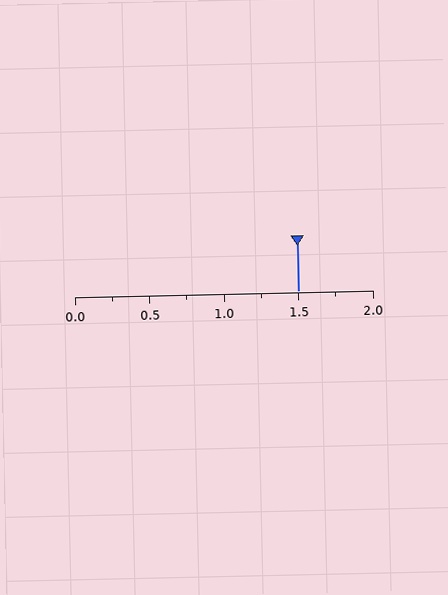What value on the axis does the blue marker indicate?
The marker indicates approximately 1.5.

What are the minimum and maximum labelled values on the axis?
The axis runs from 0.0 to 2.0.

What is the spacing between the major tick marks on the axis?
The major ticks are spaced 0.5 apart.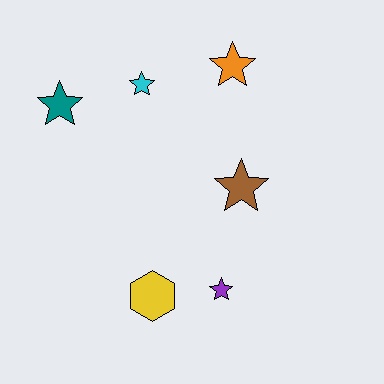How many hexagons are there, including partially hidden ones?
There is 1 hexagon.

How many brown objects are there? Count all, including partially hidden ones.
There is 1 brown object.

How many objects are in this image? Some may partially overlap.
There are 6 objects.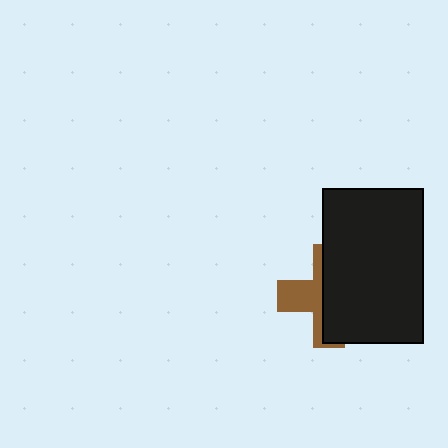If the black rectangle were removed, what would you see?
You would see the complete brown cross.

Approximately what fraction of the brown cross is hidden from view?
Roughly 63% of the brown cross is hidden behind the black rectangle.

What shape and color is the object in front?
The object in front is a black rectangle.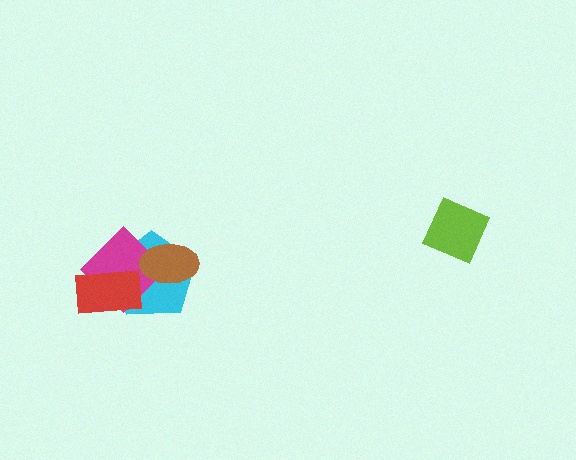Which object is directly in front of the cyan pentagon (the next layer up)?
The magenta diamond is directly in front of the cyan pentagon.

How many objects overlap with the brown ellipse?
2 objects overlap with the brown ellipse.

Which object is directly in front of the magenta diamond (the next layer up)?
The red rectangle is directly in front of the magenta diamond.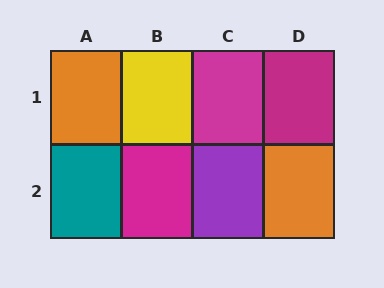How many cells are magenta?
3 cells are magenta.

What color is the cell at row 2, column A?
Teal.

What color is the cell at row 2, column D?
Orange.